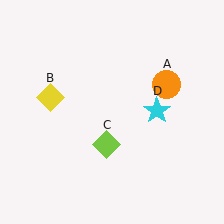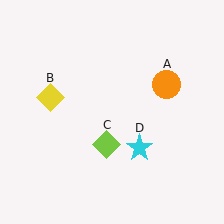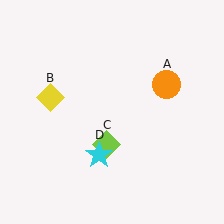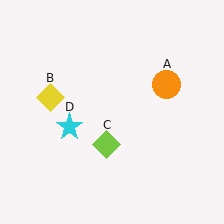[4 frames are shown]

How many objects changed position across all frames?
1 object changed position: cyan star (object D).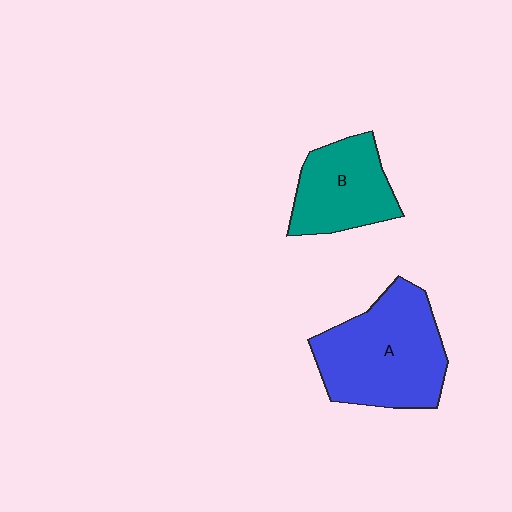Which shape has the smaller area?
Shape B (teal).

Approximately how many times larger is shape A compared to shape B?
Approximately 1.5 times.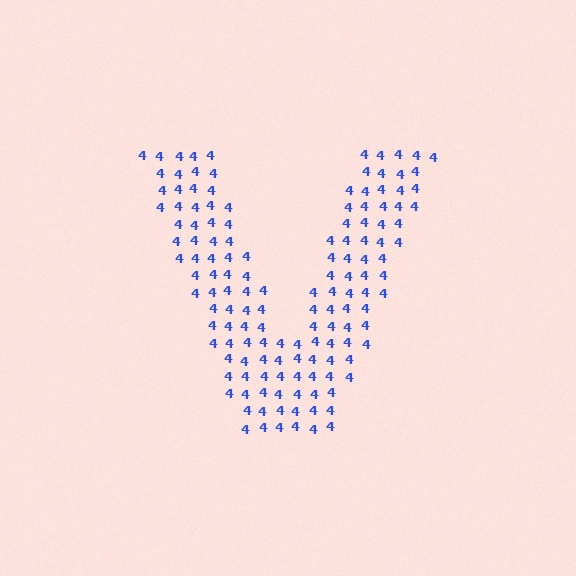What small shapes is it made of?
It is made of small digit 4's.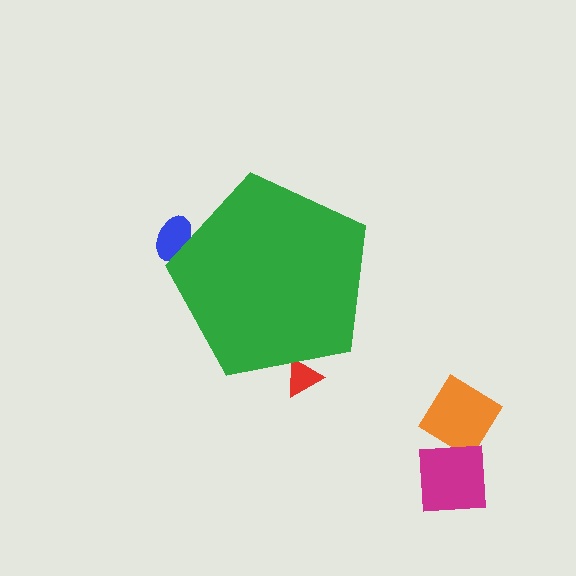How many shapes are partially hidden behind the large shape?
2 shapes are partially hidden.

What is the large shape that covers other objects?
A green pentagon.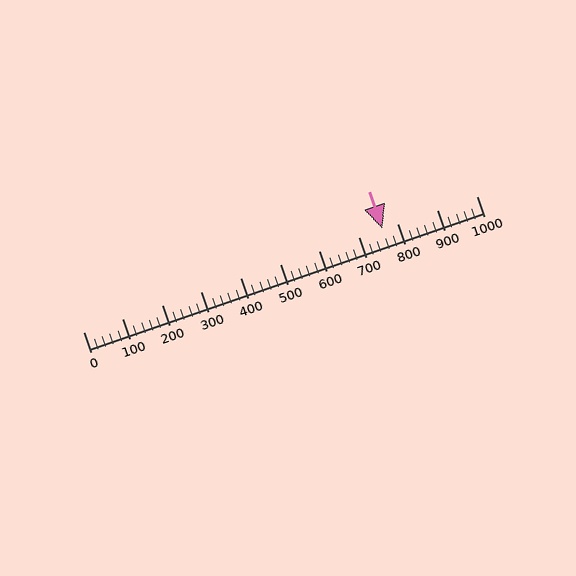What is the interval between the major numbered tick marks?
The major tick marks are spaced 100 units apart.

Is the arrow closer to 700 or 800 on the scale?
The arrow is closer to 800.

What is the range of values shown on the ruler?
The ruler shows values from 0 to 1000.